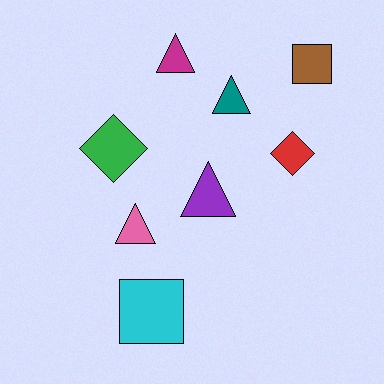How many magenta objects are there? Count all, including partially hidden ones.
There is 1 magenta object.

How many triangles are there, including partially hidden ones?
There are 4 triangles.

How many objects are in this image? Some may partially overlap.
There are 8 objects.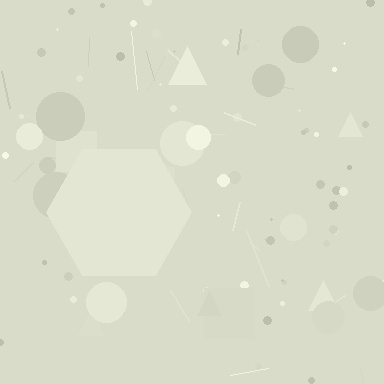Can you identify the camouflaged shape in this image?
The camouflaged shape is a hexagon.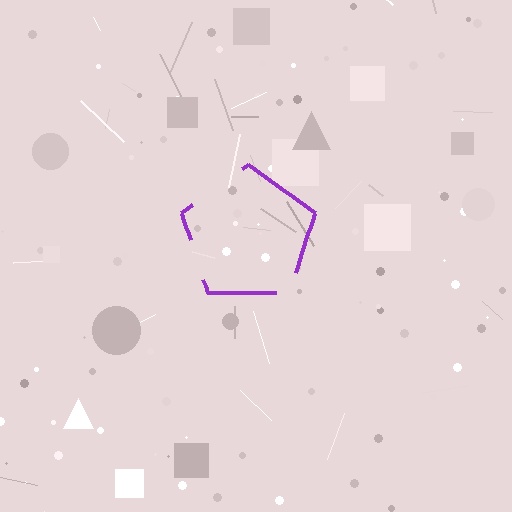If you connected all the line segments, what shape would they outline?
They would outline a pentagon.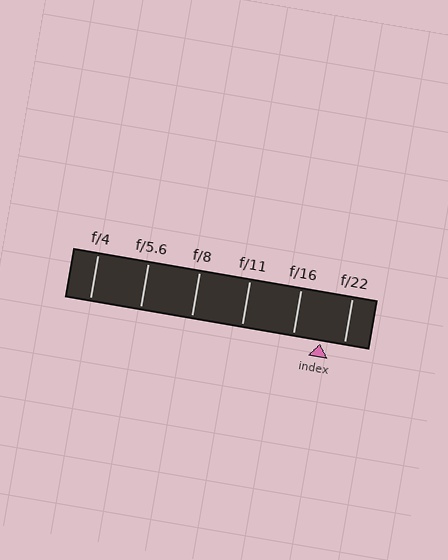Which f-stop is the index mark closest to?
The index mark is closest to f/22.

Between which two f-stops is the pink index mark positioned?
The index mark is between f/16 and f/22.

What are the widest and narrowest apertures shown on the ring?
The widest aperture shown is f/4 and the narrowest is f/22.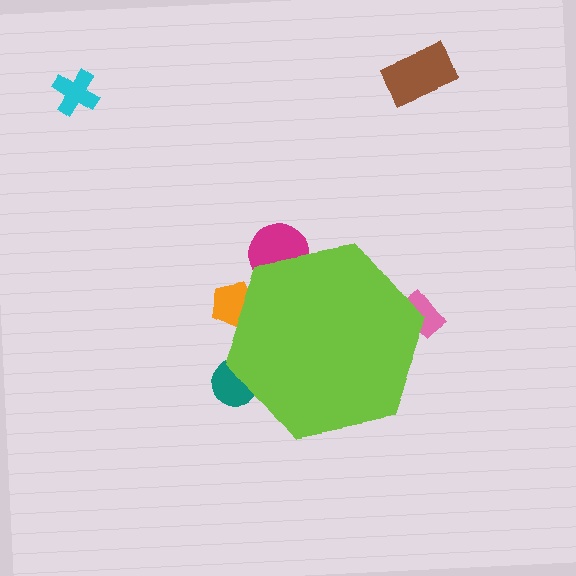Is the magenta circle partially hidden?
Yes, the magenta circle is partially hidden behind the lime hexagon.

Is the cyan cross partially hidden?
No, the cyan cross is fully visible.